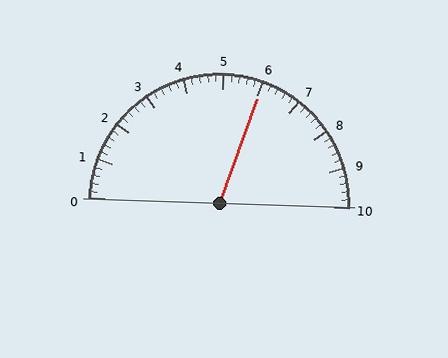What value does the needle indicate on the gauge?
The needle indicates approximately 6.0.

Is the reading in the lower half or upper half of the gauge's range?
The reading is in the upper half of the range (0 to 10).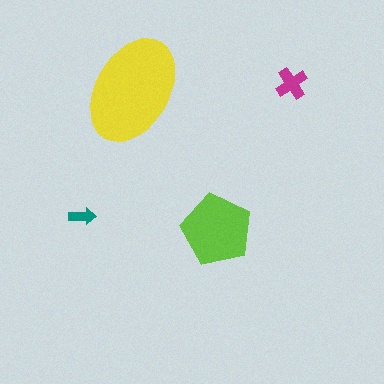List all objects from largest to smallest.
The yellow ellipse, the lime pentagon, the magenta cross, the teal arrow.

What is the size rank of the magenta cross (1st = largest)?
3rd.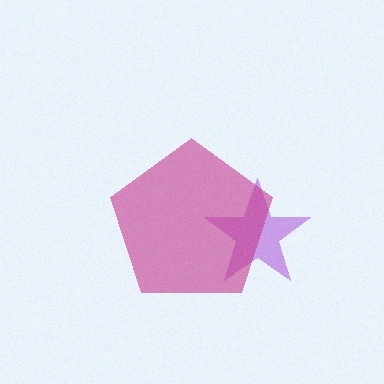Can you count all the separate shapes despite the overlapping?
Yes, there are 2 separate shapes.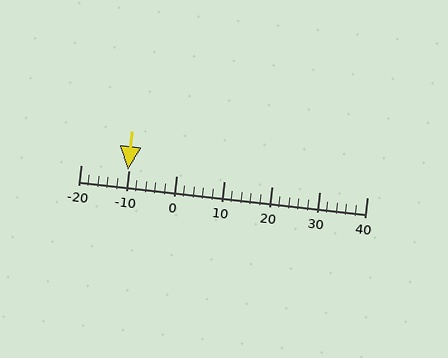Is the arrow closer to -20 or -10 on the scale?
The arrow is closer to -10.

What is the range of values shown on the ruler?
The ruler shows values from -20 to 40.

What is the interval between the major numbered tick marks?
The major tick marks are spaced 10 units apart.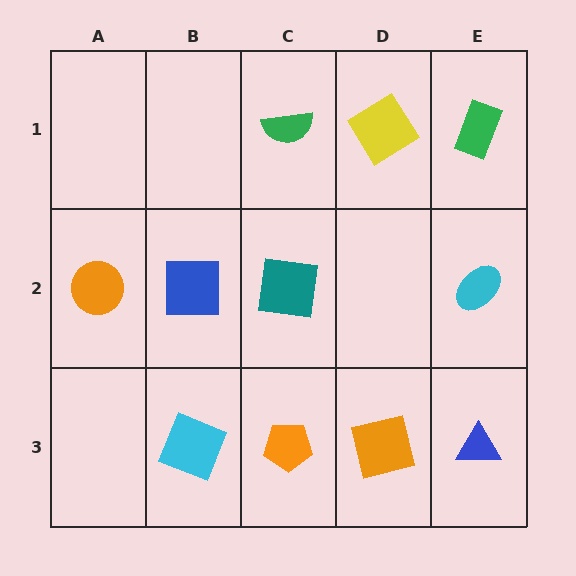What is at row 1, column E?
A green rectangle.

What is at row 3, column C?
An orange pentagon.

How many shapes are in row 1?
3 shapes.